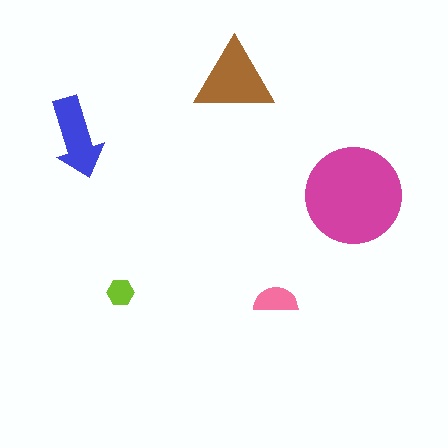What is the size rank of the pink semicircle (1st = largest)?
4th.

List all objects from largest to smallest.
The magenta circle, the brown triangle, the blue arrow, the pink semicircle, the lime hexagon.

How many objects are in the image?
There are 5 objects in the image.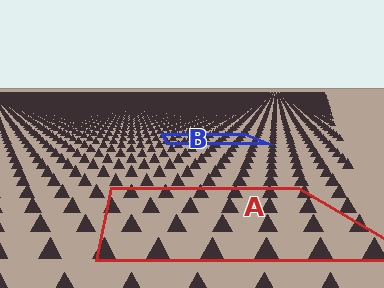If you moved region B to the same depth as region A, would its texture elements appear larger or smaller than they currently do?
They would appear larger. At a closer depth, the same texture elements are projected at a bigger on-screen size.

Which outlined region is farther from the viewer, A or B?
Region B is farther from the viewer — the texture elements inside it appear smaller and more densely packed.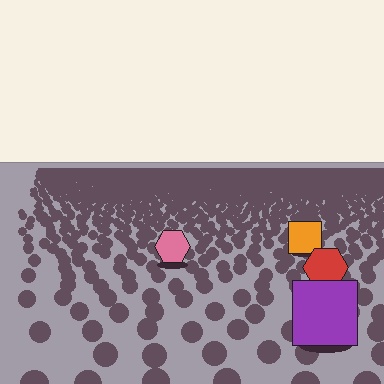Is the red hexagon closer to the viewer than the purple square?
No. The purple square is closer — you can tell from the texture gradient: the ground texture is coarser near it.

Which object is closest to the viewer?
The purple square is closest. The texture marks near it are larger and more spread out.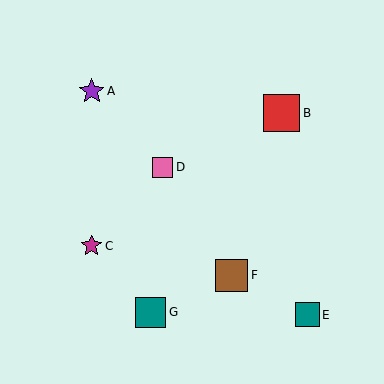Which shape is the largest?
The red square (labeled B) is the largest.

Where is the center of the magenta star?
The center of the magenta star is at (91, 246).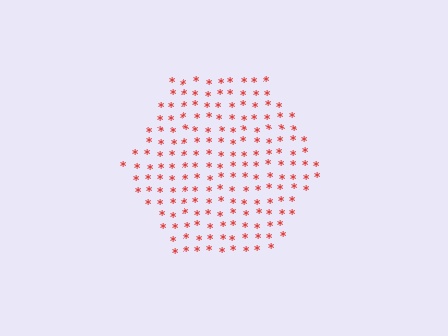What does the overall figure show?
The overall figure shows a hexagon.